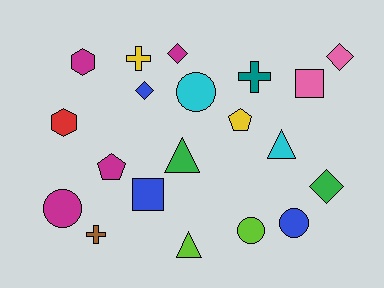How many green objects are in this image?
There are 2 green objects.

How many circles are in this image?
There are 4 circles.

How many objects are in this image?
There are 20 objects.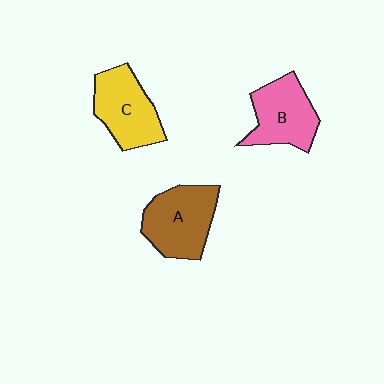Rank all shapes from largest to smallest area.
From largest to smallest: A (brown), C (yellow), B (pink).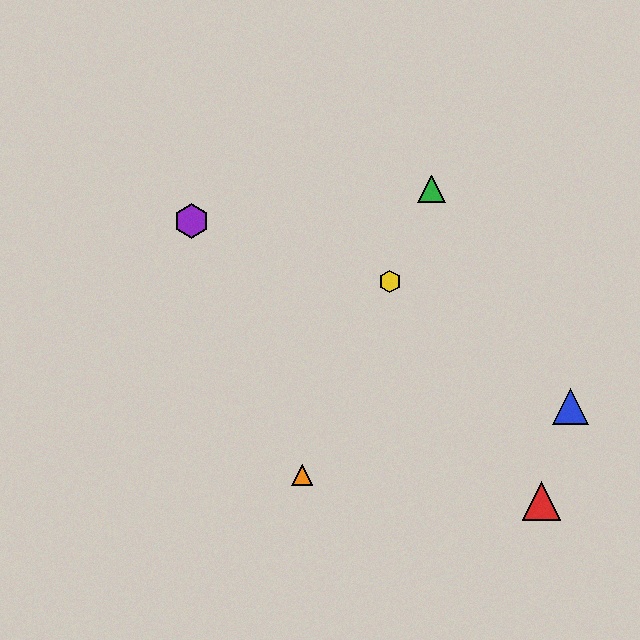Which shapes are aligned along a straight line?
The green triangle, the yellow hexagon, the orange triangle are aligned along a straight line.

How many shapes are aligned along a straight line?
3 shapes (the green triangle, the yellow hexagon, the orange triangle) are aligned along a straight line.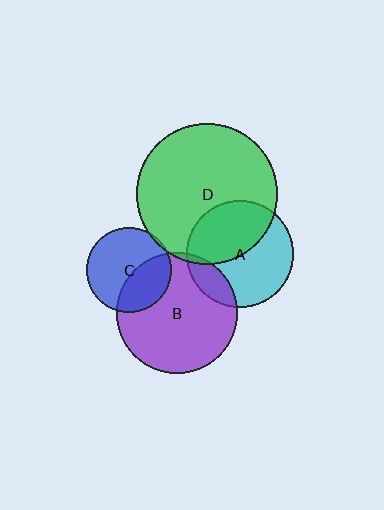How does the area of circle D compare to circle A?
Approximately 1.7 times.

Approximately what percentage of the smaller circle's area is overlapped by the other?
Approximately 5%.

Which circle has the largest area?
Circle D (green).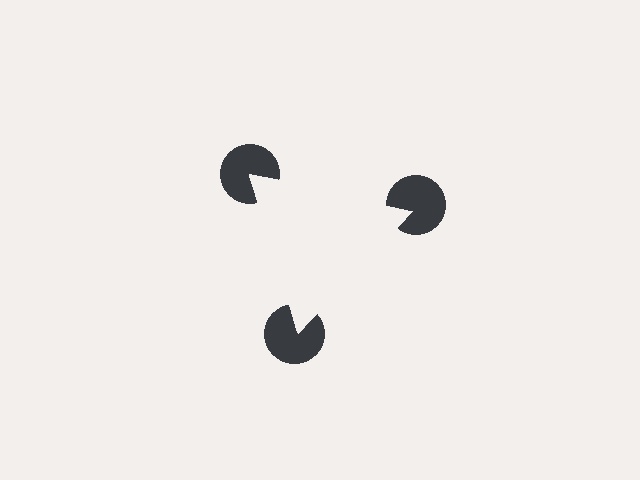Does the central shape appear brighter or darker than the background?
It typically appears slightly brighter than the background, even though no actual brightness change is drawn.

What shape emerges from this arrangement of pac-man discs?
An illusory triangle — its edges are inferred from the aligned wedge cuts in the pac-man discs, not physically drawn.